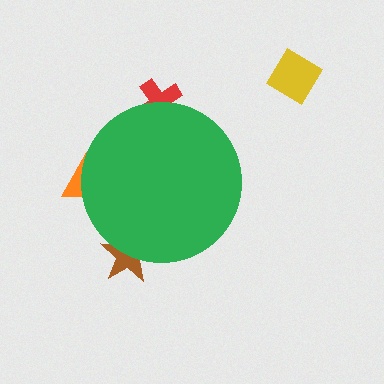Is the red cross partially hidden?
Yes, the red cross is partially hidden behind the green circle.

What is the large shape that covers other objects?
A green circle.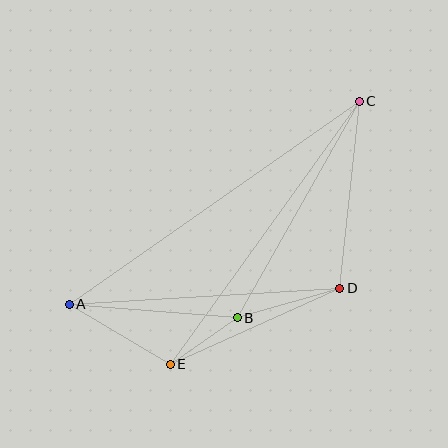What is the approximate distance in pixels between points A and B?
The distance between A and B is approximately 168 pixels.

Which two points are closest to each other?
Points B and E are closest to each other.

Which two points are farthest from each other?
Points A and C are farthest from each other.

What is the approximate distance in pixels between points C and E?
The distance between C and E is approximately 324 pixels.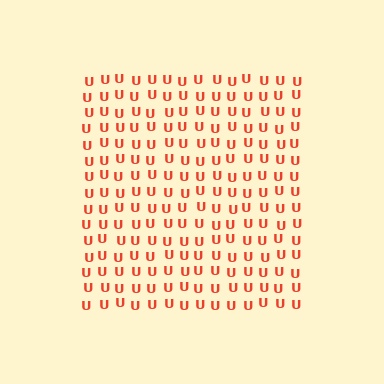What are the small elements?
The small elements are letter U's.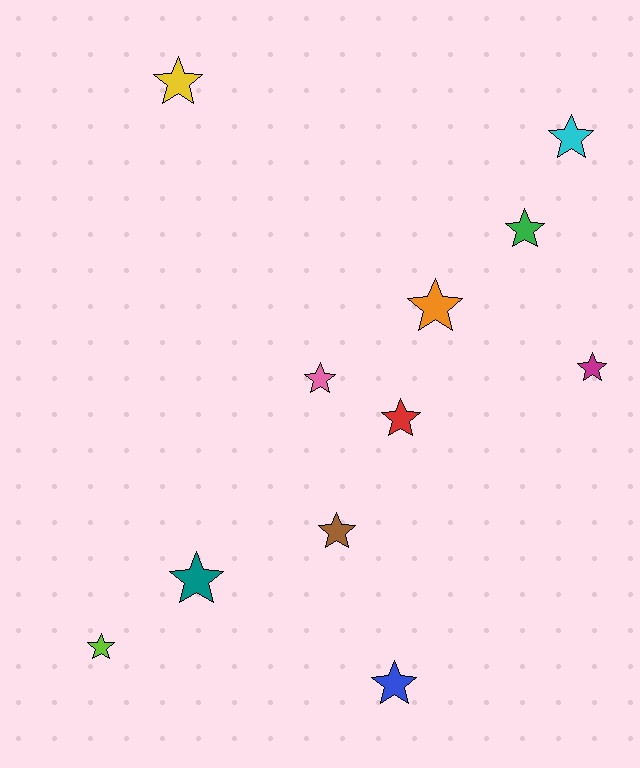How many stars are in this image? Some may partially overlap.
There are 11 stars.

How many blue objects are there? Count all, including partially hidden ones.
There is 1 blue object.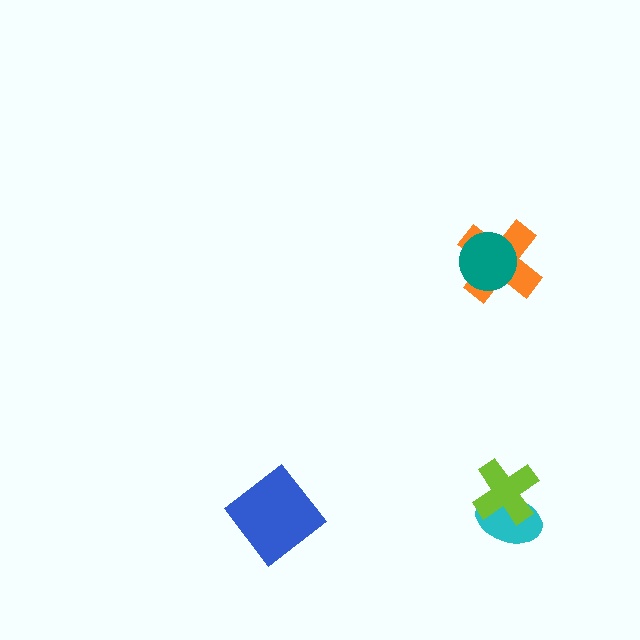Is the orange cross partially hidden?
Yes, it is partially covered by another shape.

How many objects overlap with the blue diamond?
0 objects overlap with the blue diamond.